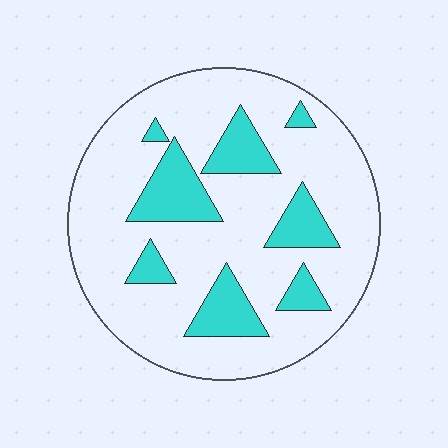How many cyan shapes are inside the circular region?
8.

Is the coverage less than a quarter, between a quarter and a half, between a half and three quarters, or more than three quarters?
Less than a quarter.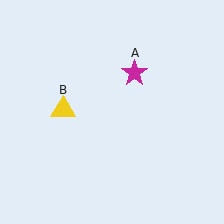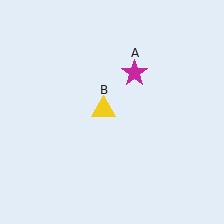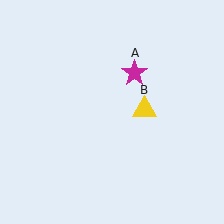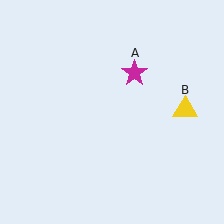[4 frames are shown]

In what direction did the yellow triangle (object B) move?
The yellow triangle (object B) moved right.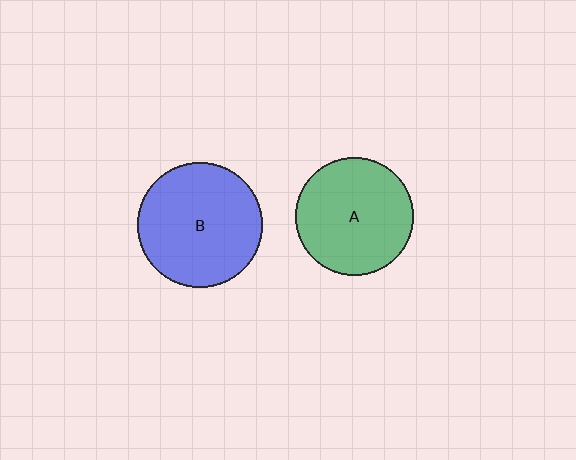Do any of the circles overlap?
No, none of the circles overlap.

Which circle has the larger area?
Circle B (blue).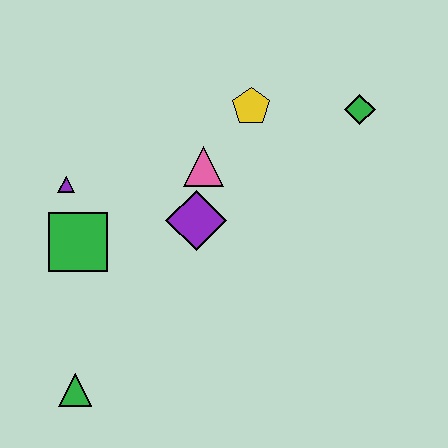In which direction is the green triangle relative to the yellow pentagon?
The green triangle is below the yellow pentagon.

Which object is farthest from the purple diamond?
The green triangle is farthest from the purple diamond.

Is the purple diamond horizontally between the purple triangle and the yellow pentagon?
Yes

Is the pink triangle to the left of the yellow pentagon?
Yes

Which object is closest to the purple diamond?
The pink triangle is closest to the purple diamond.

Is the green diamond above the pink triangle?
Yes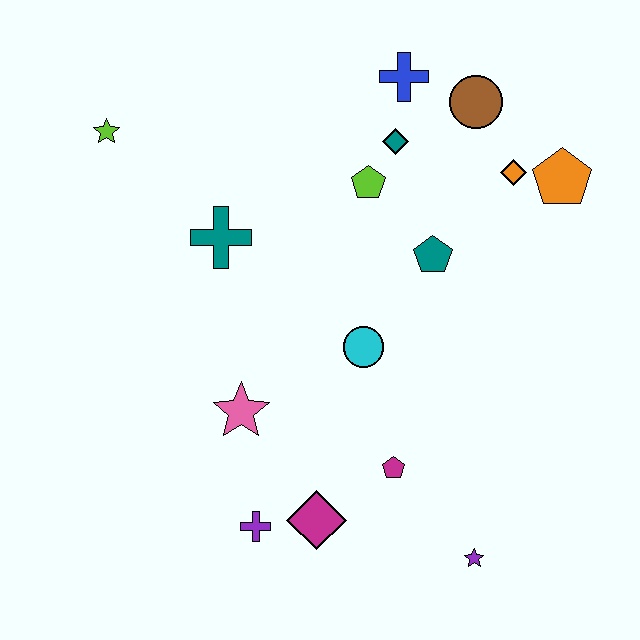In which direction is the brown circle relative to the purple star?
The brown circle is above the purple star.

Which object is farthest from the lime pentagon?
The purple star is farthest from the lime pentagon.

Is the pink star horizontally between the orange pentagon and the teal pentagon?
No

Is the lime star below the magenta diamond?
No